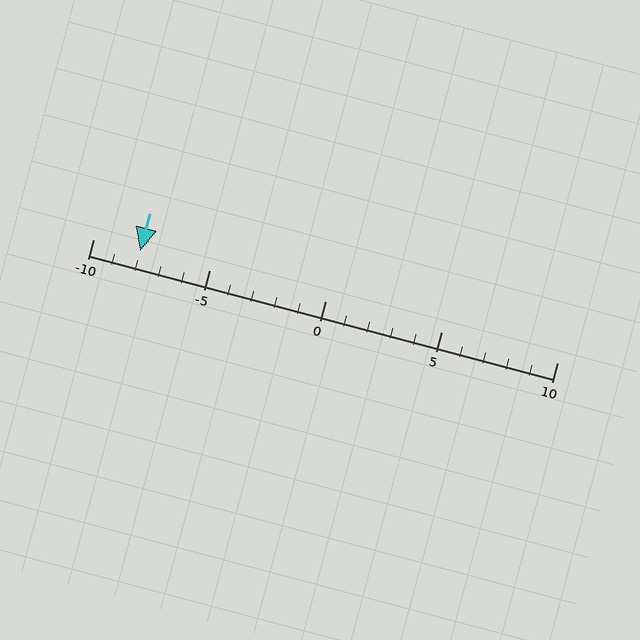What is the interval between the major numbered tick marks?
The major tick marks are spaced 5 units apart.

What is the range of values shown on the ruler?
The ruler shows values from -10 to 10.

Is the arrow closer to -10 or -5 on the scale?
The arrow is closer to -10.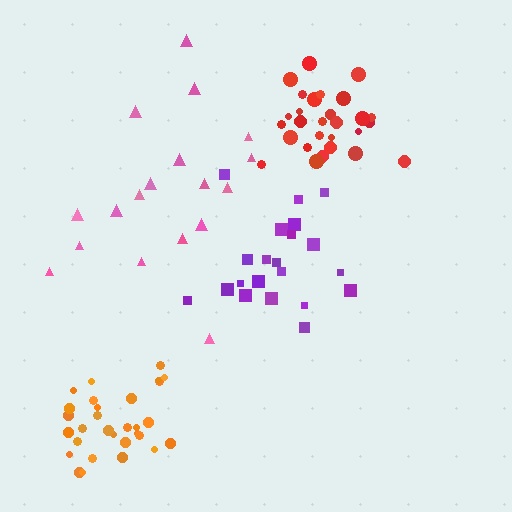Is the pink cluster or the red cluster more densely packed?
Red.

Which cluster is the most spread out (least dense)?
Pink.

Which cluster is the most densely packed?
Red.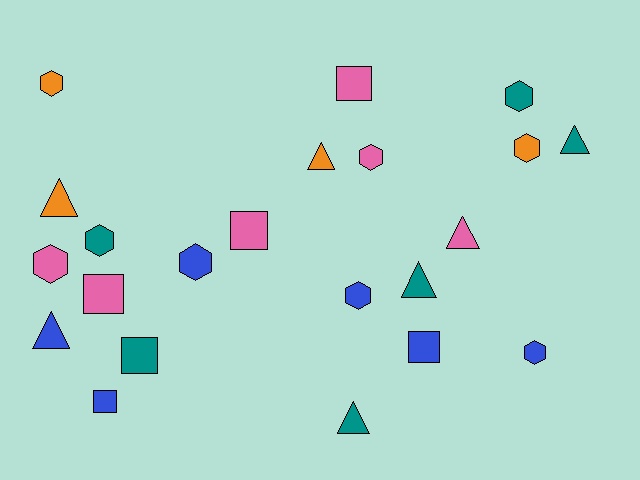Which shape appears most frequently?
Hexagon, with 9 objects.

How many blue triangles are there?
There is 1 blue triangle.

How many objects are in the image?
There are 22 objects.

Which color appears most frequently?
Teal, with 6 objects.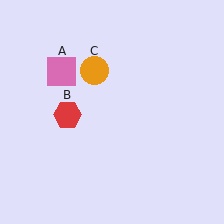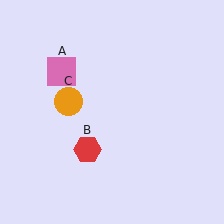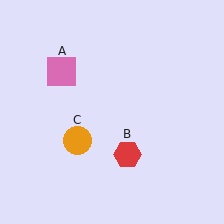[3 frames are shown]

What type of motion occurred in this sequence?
The red hexagon (object B), orange circle (object C) rotated counterclockwise around the center of the scene.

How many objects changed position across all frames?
2 objects changed position: red hexagon (object B), orange circle (object C).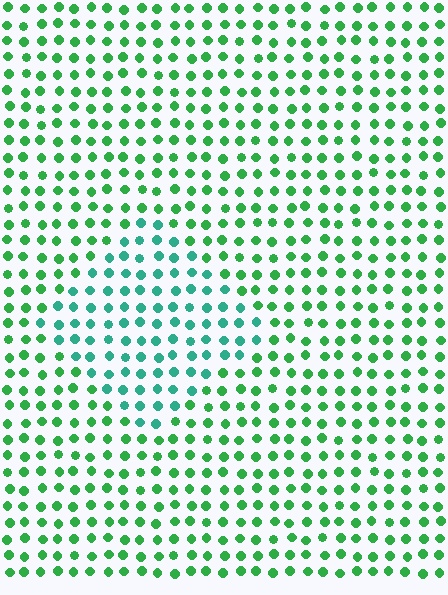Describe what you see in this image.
The image is filled with small green elements in a uniform arrangement. A diamond-shaped region is visible where the elements are tinted to a slightly different hue, forming a subtle color boundary.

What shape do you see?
I see a diamond.